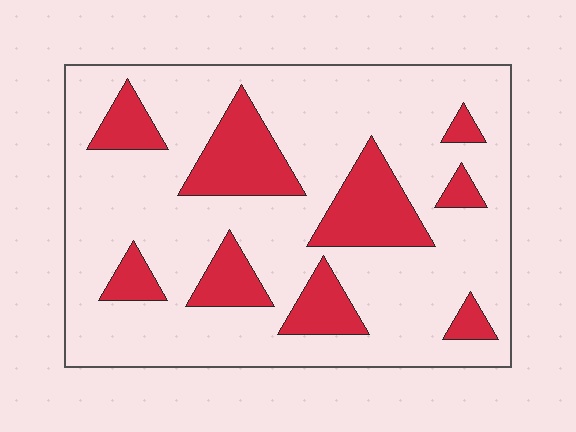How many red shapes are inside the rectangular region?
9.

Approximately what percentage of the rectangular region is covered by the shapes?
Approximately 25%.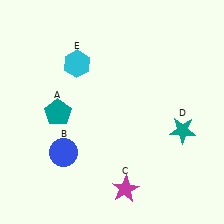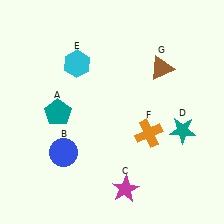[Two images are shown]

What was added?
An orange cross (F), a brown triangle (G) were added in Image 2.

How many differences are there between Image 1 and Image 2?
There are 2 differences between the two images.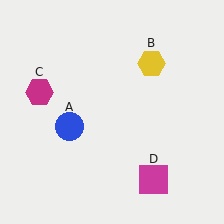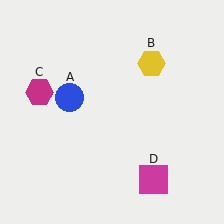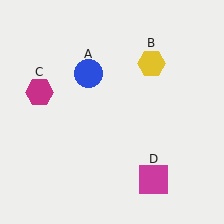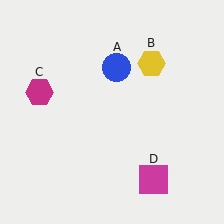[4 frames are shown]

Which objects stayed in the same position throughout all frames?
Yellow hexagon (object B) and magenta hexagon (object C) and magenta square (object D) remained stationary.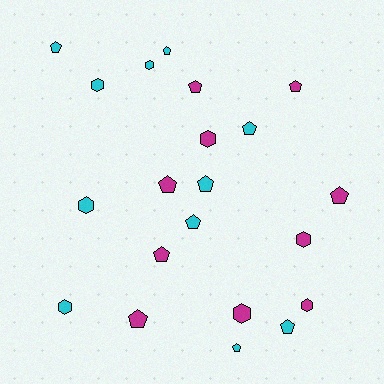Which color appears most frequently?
Cyan, with 11 objects.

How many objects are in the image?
There are 21 objects.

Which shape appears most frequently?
Pentagon, with 13 objects.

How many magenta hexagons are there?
There are 4 magenta hexagons.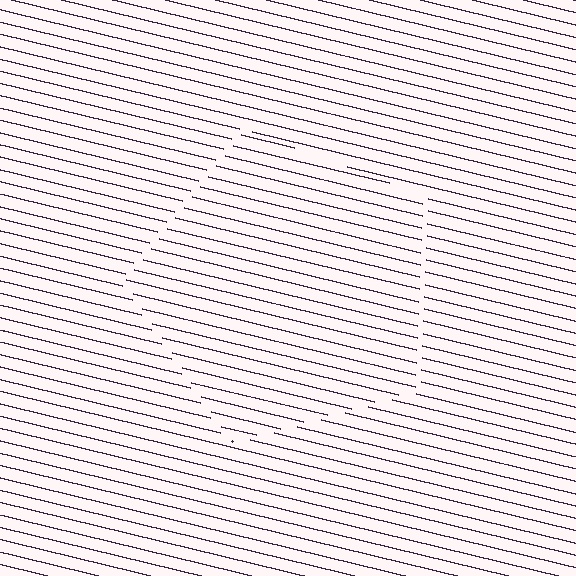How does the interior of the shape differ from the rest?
The interior of the shape contains the same grating, shifted by half a period — the contour is defined by the phase discontinuity where line-ends from the inner and outer gratings abut.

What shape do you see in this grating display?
An illusory pentagon. The interior of the shape contains the same grating, shifted by half a period — the contour is defined by the phase discontinuity where line-ends from the inner and outer gratings abut.